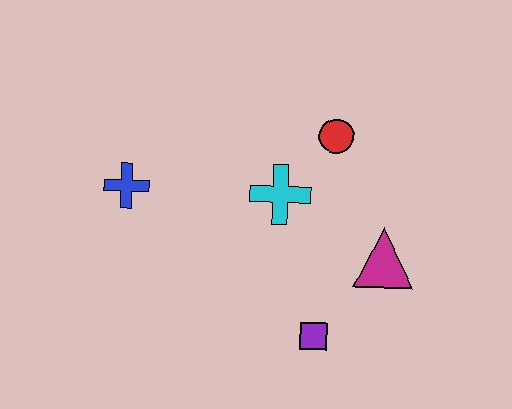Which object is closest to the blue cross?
The cyan cross is closest to the blue cross.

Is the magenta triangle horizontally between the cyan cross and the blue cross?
No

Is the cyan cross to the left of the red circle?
Yes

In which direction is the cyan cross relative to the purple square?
The cyan cross is above the purple square.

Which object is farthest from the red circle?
The blue cross is farthest from the red circle.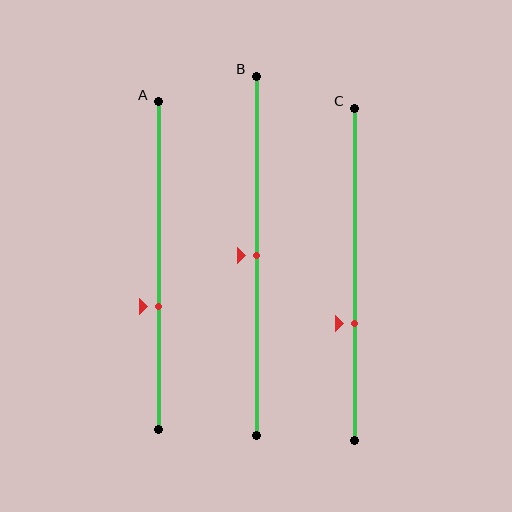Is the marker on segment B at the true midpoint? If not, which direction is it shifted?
Yes, the marker on segment B is at the true midpoint.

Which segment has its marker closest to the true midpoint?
Segment B has its marker closest to the true midpoint.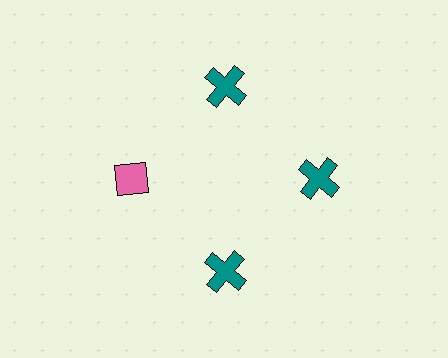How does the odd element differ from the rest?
It differs in both color (pink instead of teal) and shape (diamond instead of cross).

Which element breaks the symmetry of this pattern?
The pink diamond at roughly the 9 o'clock position breaks the symmetry. All other shapes are teal crosses.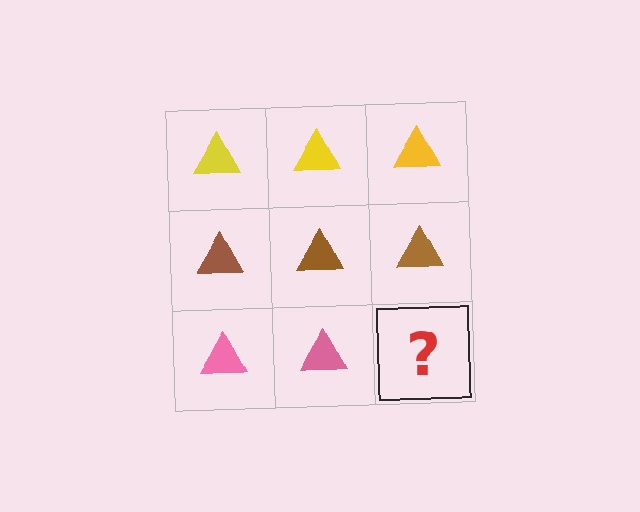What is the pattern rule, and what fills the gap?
The rule is that each row has a consistent color. The gap should be filled with a pink triangle.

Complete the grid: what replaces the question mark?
The question mark should be replaced with a pink triangle.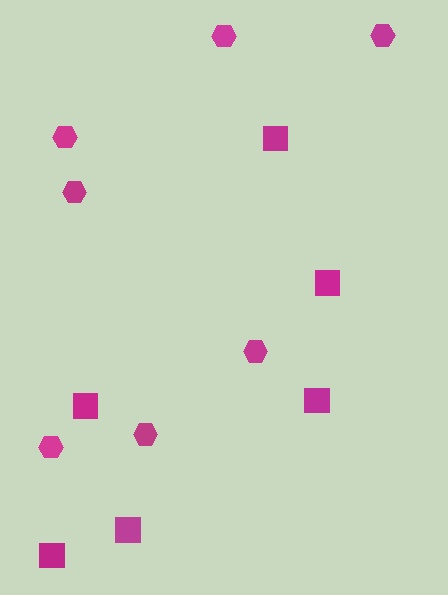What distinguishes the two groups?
There are 2 groups: one group of squares (6) and one group of hexagons (7).